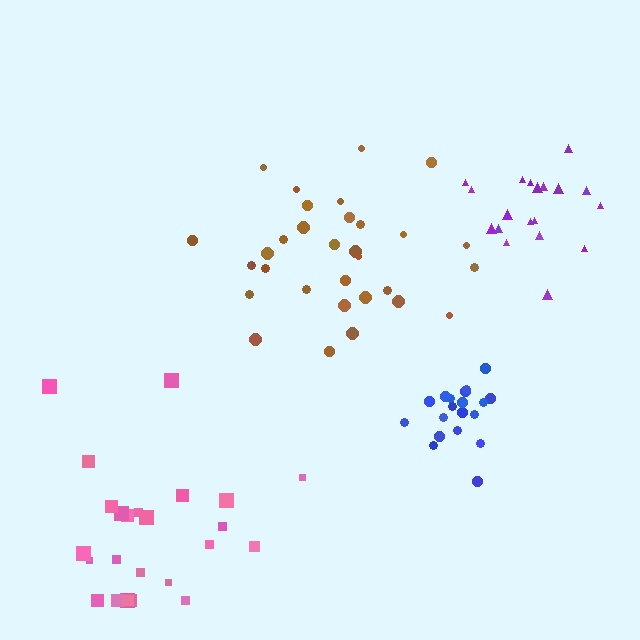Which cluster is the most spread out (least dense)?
Pink.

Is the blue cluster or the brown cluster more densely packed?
Blue.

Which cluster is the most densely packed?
Blue.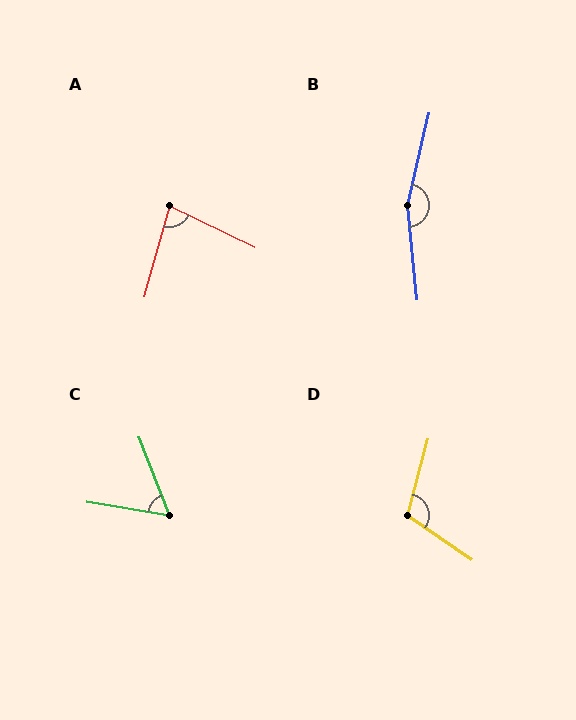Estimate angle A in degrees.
Approximately 80 degrees.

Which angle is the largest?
B, at approximately 161 degrees.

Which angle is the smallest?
C, at approximately 60 degrees.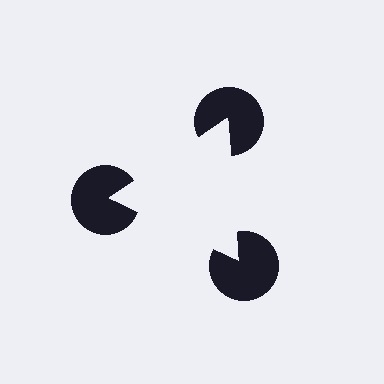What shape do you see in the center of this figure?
An illusory triangle — its edges are inferred from the aligned wedge cuts in the pac-man discs, not physically drawn.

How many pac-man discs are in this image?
There are 3 — one at each vertex of the illusory triangle.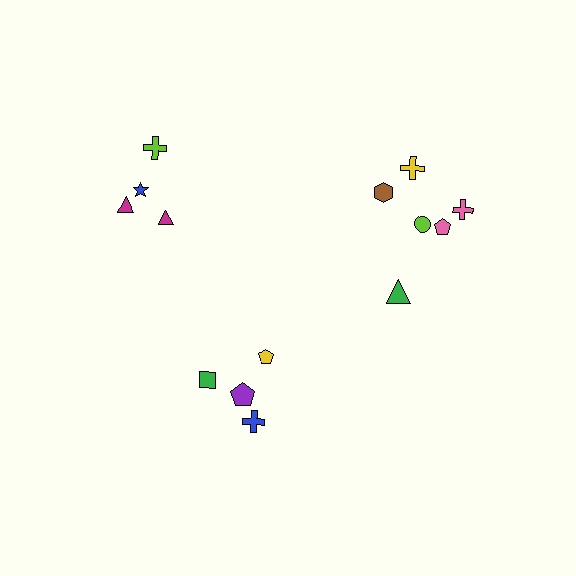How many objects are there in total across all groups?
There are 14 objects.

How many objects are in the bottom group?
There are 4 objects.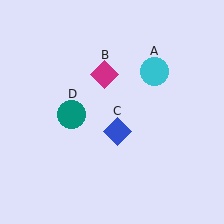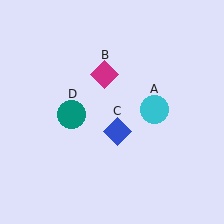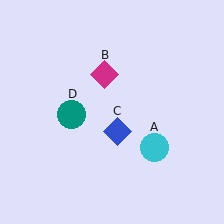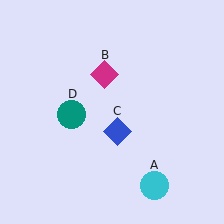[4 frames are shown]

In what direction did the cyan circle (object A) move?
The cyan circle (object A) moved down.